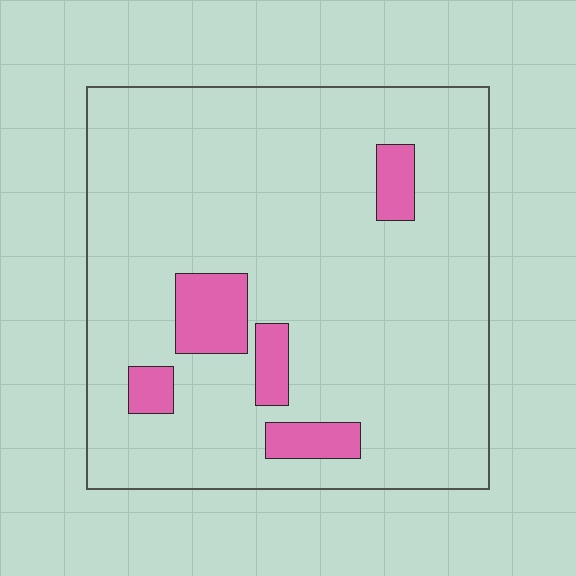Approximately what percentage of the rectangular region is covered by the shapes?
Approximately 10%.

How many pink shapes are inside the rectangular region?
5.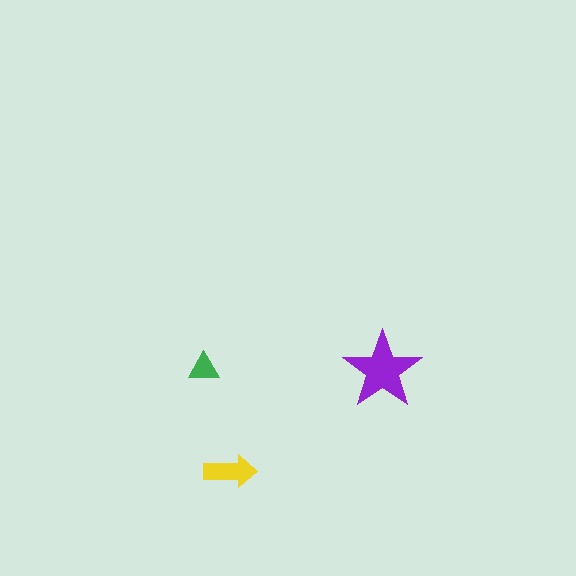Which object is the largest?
The purple star.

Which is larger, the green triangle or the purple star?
The purple star.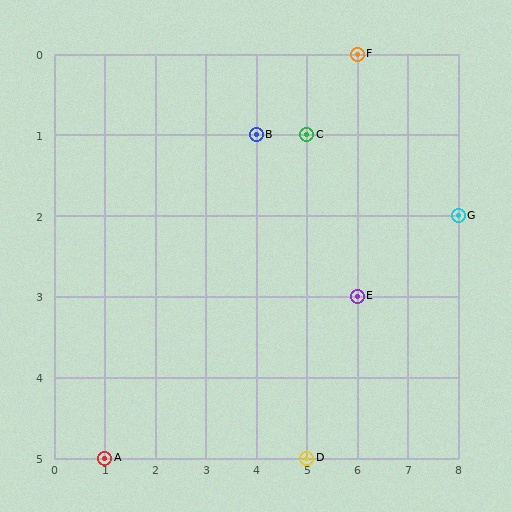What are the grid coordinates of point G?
Point G is at grid coordinates (8, 2).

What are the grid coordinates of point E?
Point E is at grid coordinates (6, 3).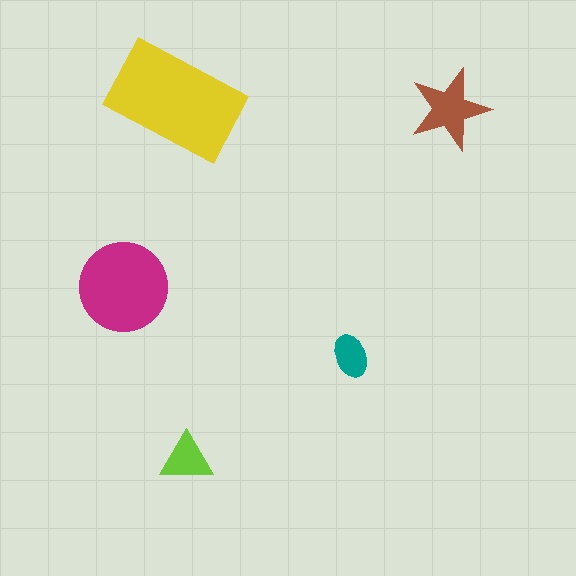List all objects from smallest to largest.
The teal ellipse, the lime triangle, the brown star, the magenta circle, the yellow rectangle.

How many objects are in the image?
There are 5 objects in the image.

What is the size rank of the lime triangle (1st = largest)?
4th.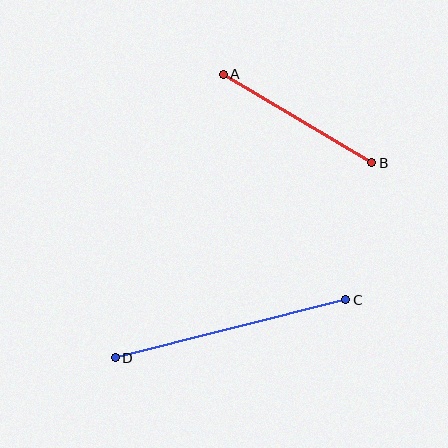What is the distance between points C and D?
The distance is approximately 238 pixels.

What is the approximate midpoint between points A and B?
The midpoint is at approximately (297, 119) pixels.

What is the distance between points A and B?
The distance is approximately 173 pixels.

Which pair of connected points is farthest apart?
Points C and D are farthest apart.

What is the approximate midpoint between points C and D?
The midpoint is at approximately (230, 329) pixels.